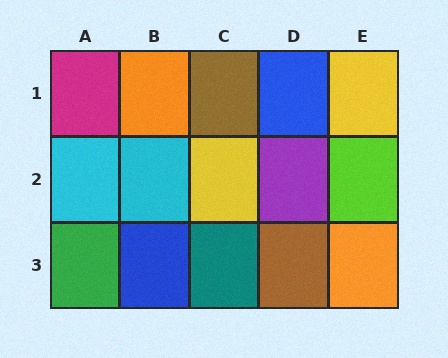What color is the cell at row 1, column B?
Orange.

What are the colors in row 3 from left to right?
Green, blue, teal, brown, orange.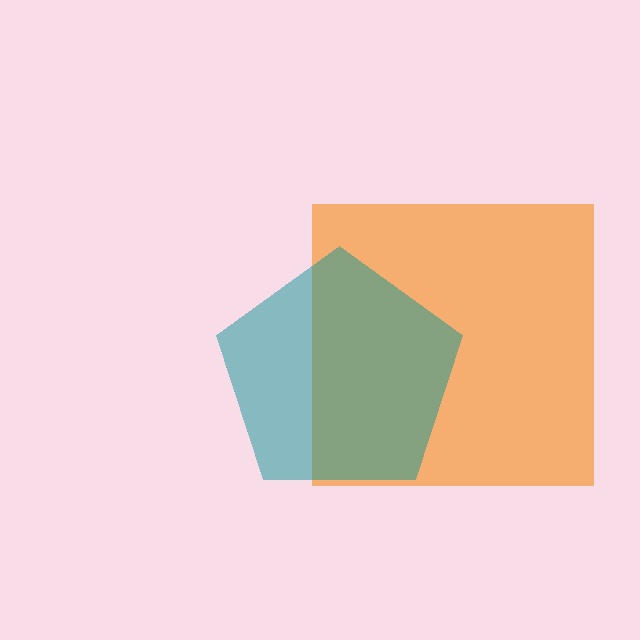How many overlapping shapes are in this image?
There are 2 overlapping shapes in the image.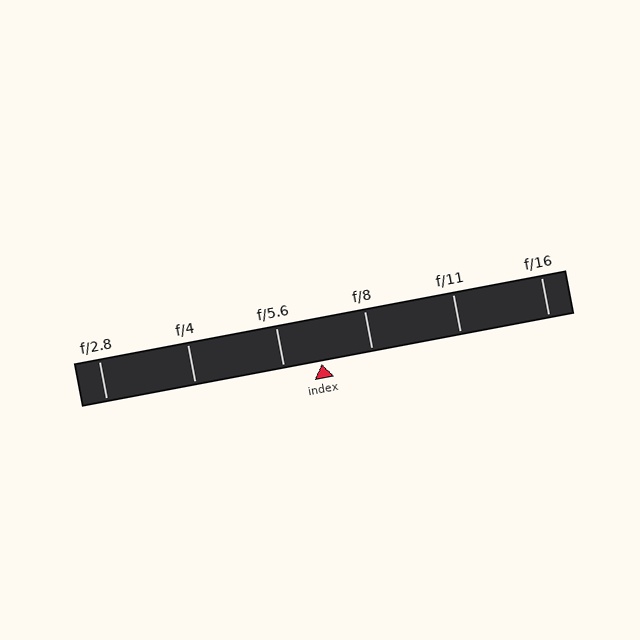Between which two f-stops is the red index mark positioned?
The index mark is between f/5.6 and f/8.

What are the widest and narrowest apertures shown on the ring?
The widest aperture shown is f/2.8 and the narrowest is f/16.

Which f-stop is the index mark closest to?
The index mark is closest to f/5.6.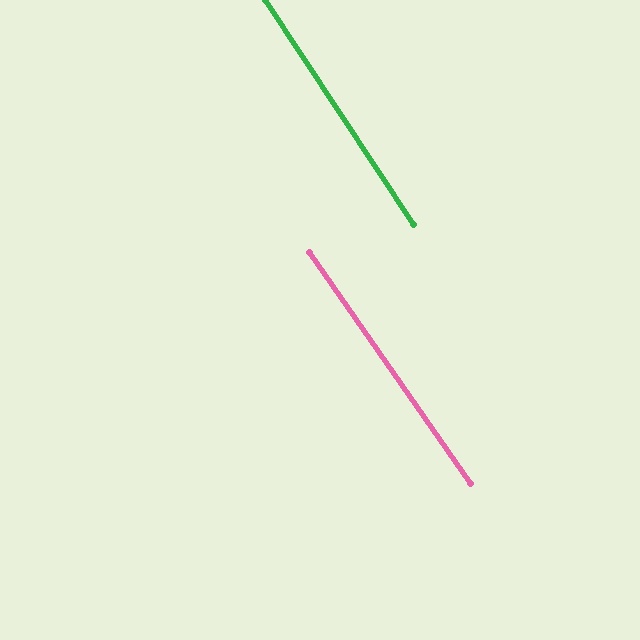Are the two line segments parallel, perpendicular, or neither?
Parallel — their directions differ by only 1.3°.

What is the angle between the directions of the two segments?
Approximately 1 degree.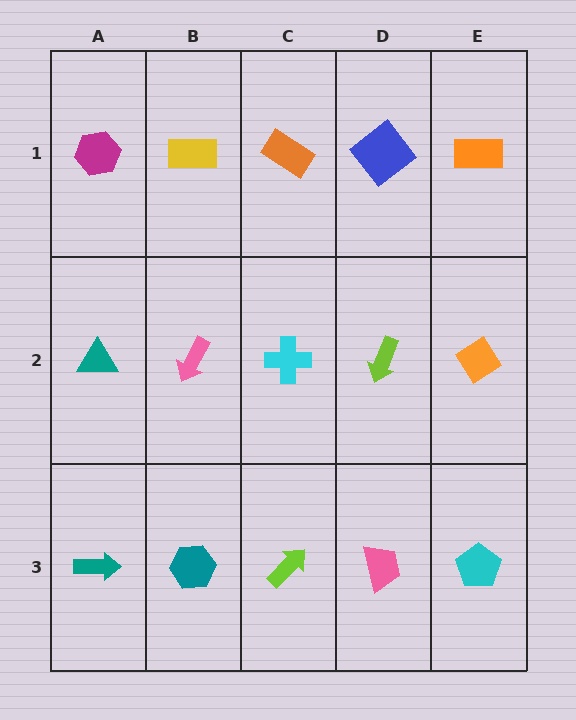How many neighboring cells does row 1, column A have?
2.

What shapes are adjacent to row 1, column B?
A pink arrow (row 2, column B), a magenta hexagon (row 1, column A), an orange rectangle (row 1, column C).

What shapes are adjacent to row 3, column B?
A pink arrow (row 2, column B), a teal arrow (row 3, column A), a lime arrow (row 3, column C).